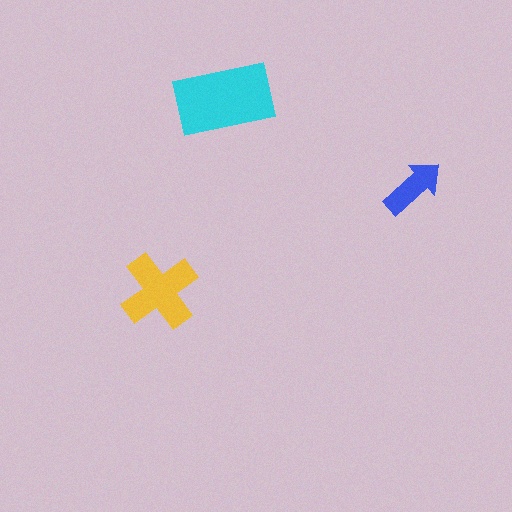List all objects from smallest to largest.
The blue arrow, the yellow cross, the cyan rectangle.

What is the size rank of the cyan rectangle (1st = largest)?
1st.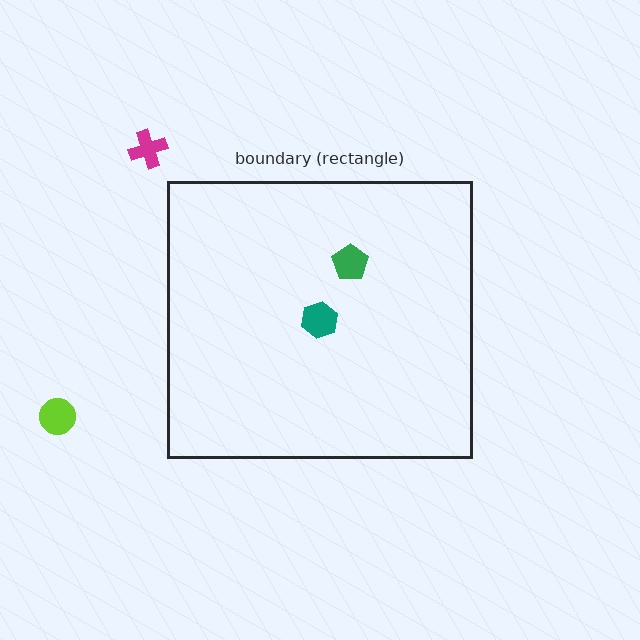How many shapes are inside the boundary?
2 inside, 2 outside.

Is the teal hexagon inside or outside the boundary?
Inside.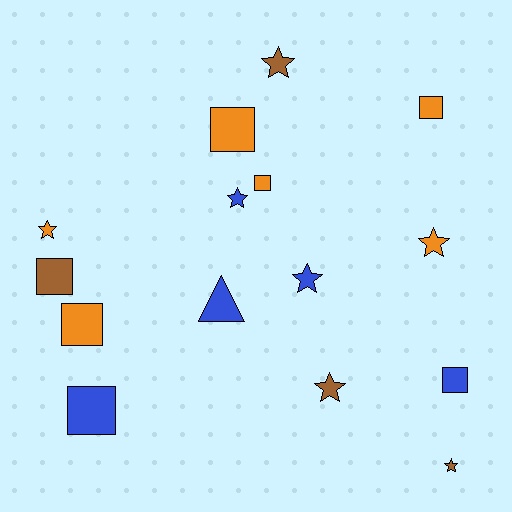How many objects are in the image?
There are 15 objects.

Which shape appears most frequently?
Star, with 7 objects.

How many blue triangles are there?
There is 1 blue triangle.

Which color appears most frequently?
Orange, with 6 objects.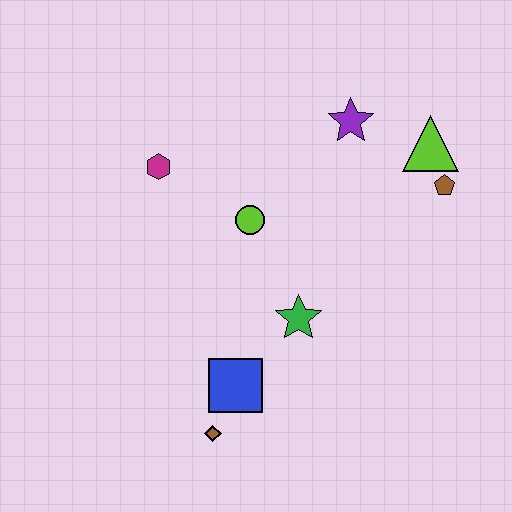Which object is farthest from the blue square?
The lime triangle is farthest from the blue square.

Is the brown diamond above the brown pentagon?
No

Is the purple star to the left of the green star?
No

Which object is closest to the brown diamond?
The blue square is closest to the brown diamond.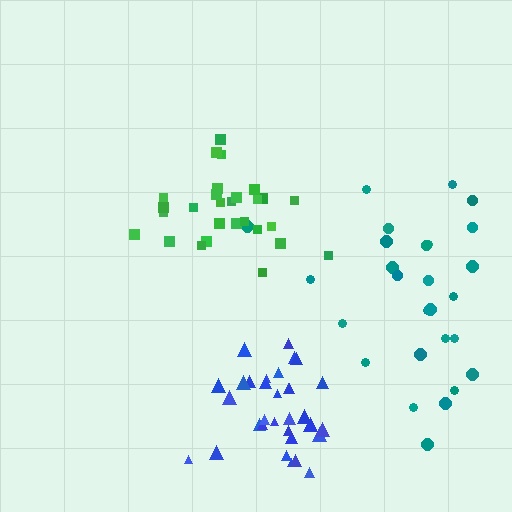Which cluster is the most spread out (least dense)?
Teal.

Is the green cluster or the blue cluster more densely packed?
Blue.